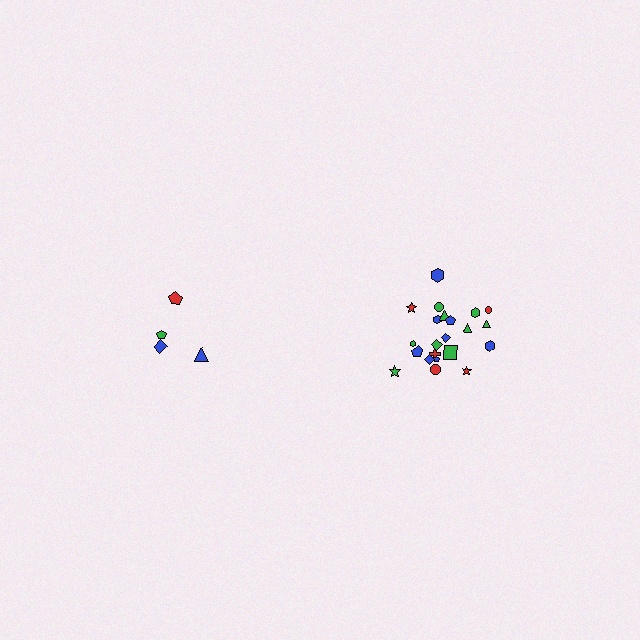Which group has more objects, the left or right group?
The right group.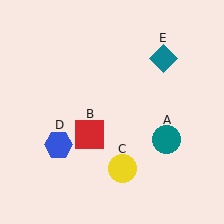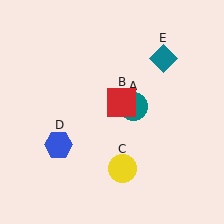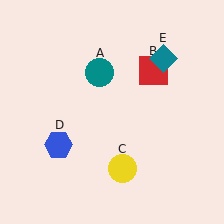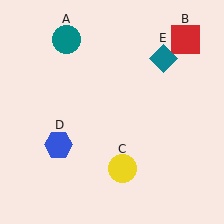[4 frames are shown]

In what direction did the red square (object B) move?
The red square (object B) moved up and to the right.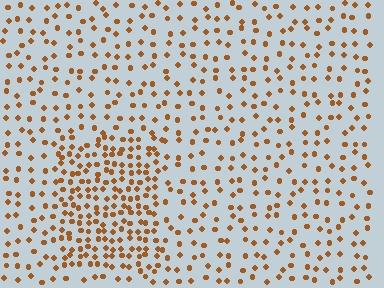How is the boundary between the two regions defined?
The boundary is defined by a change in element density (approximately 2.2x ratio). All elements are the same color, size, and shape.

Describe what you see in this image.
The image contains small brown elements arranged at two different densities. A rectangle-shaped region is visible where the elements are more densely packed than the surrounding area.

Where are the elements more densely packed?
The elements are more densely packed inside the rectangle boundary.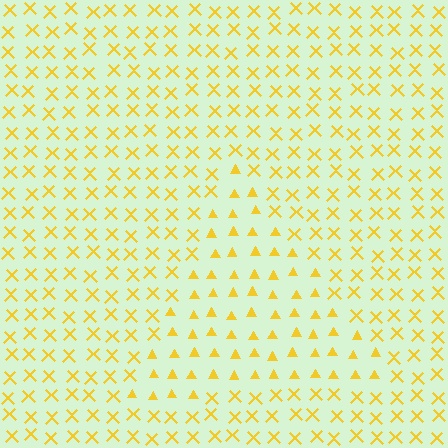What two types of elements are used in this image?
The image uses triangles inside the triangle region and X marks outside it.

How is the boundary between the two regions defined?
The boundary is defined by a change in element shape: triangles inside vs. X marks outside. All elements share the same color and spacing.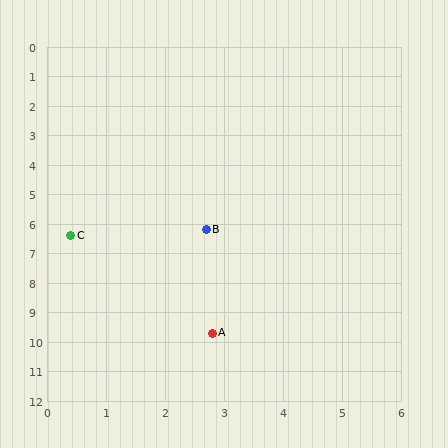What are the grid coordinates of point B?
Point B is at approximately (2.7, 6.2).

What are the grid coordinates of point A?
Point A is at approximately (2.8, 9.7).